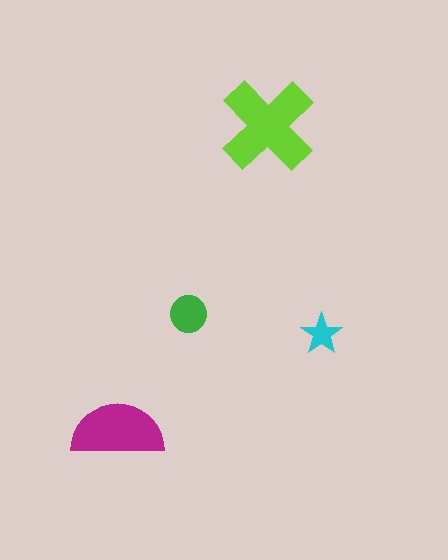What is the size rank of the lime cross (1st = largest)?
1st.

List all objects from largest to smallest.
The lime cross, the magenta semicircle, the green circle, the cyan star.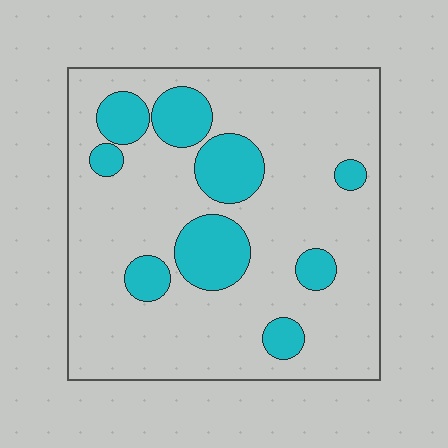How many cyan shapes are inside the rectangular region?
9.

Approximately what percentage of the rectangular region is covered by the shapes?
Approximately 20%.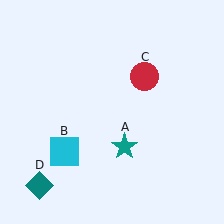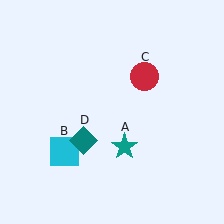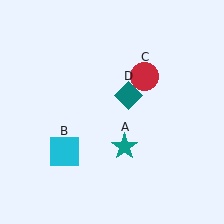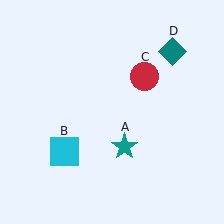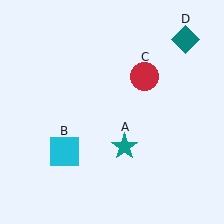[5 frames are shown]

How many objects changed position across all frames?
1 object changed position: teal diamond (object D).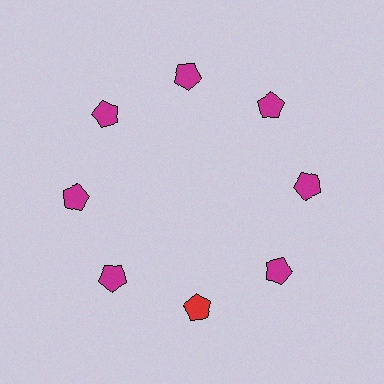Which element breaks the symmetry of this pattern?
The red pentagon at roughly the 6 o'clock position breaks the symmetry. All other shapes are magenta pentagons.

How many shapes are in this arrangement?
There are 8 shapes arranged in a ring pattern.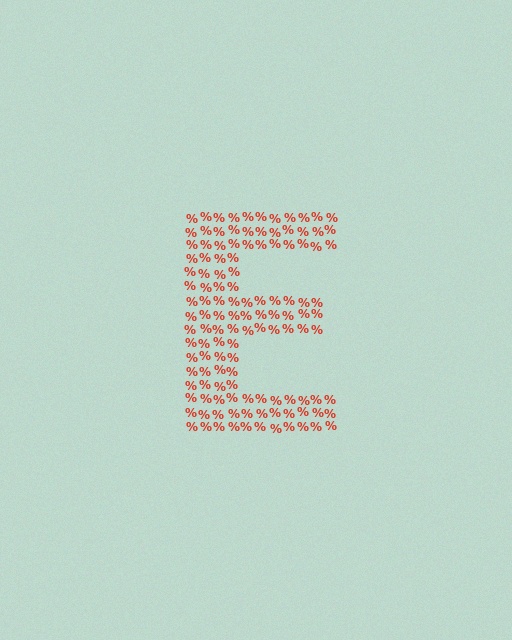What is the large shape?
The large shape is the letter E.